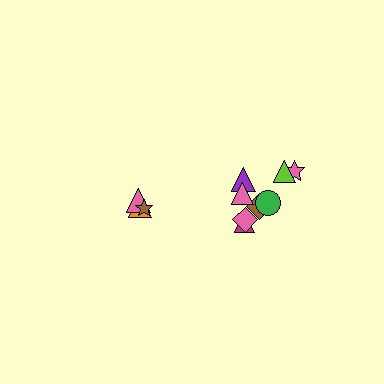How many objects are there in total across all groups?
There are 11 objects.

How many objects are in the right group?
There are 8 objects.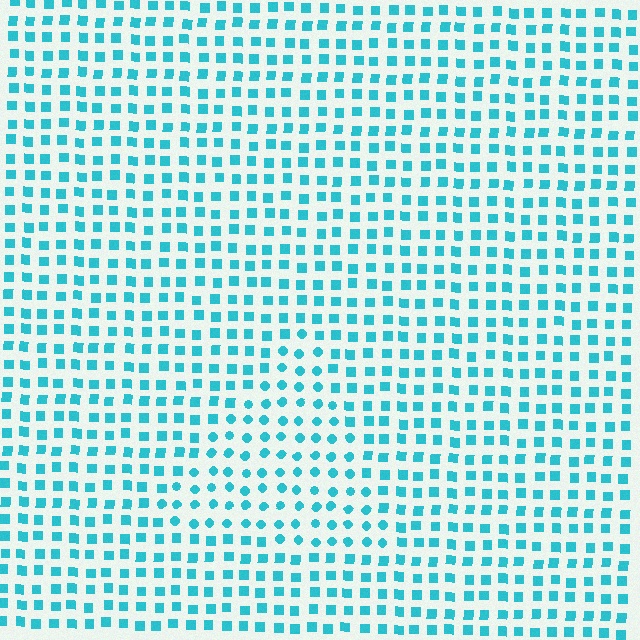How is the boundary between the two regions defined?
The boundary is defined by a change in element shape: circles inside vs. squares outside. All elements share the same color and spacing.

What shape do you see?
I see a triangle.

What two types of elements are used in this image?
The image uses circles inside the triangle region and squares outside it.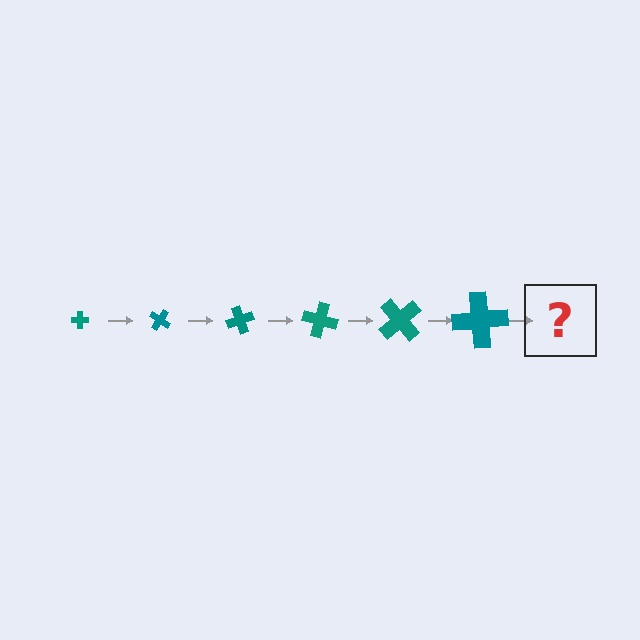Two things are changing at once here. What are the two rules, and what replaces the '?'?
The two rules are that the cross grows larger each step and it rotates 35 degrees each step. The '?' should be a cross, larger than the previous one and rotated 210 degrees from the start.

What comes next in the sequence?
The next element should be a cross, larger than the previous one and rotated 210 degrees from the start.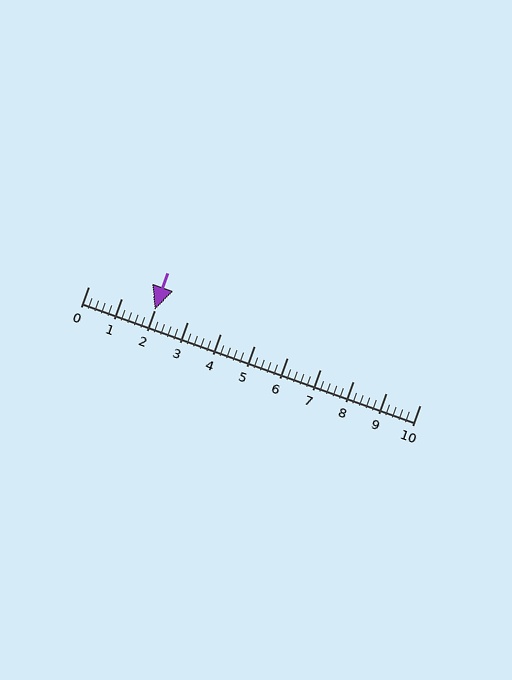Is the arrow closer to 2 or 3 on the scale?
The arrow is closer to 2.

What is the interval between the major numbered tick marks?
The major tick marks are spaced 1 units apart.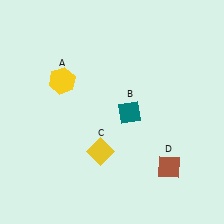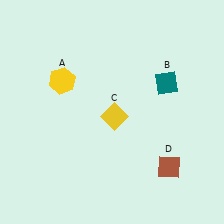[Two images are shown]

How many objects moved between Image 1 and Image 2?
2 objects moved between the two images.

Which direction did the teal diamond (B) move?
The teal diamond (B) moved right.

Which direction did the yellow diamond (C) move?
The yellow diamond (C) moved up.